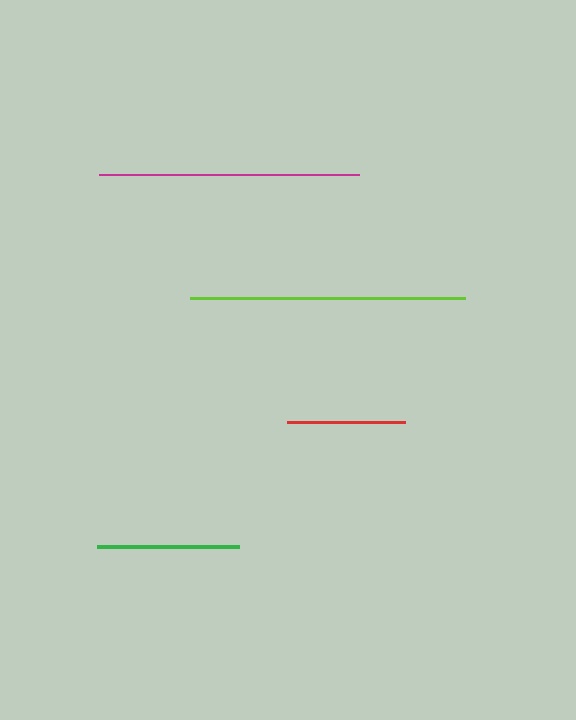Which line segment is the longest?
The lime line is the longest at approximately 275 pixels.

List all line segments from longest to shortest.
From longest to shortest: lime, magenta, green, red.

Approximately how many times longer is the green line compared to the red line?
The green line is approximately 1.2 times the length of the red line.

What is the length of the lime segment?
The lime segment is approximately 275 pixels long.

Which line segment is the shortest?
The red line is the shortest at approximately 117 pixels.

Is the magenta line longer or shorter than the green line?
The magenta line is longer than the green line.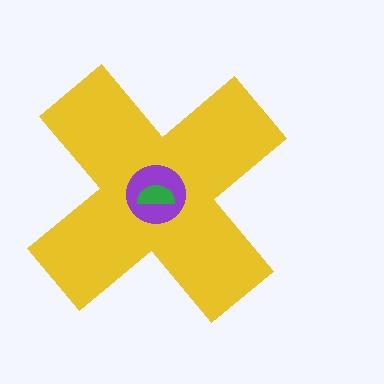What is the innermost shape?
The green semicircle.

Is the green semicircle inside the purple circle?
Yes.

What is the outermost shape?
The yellow cross.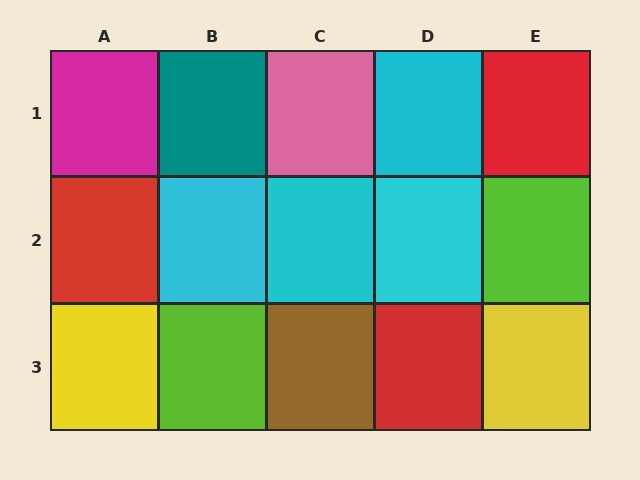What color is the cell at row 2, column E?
Lime.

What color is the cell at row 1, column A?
Magenta.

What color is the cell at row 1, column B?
Teal.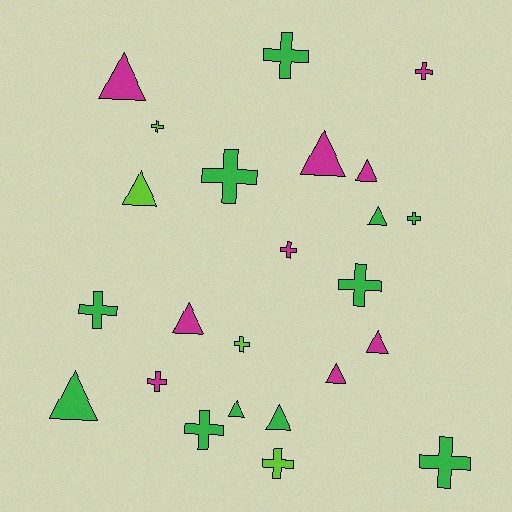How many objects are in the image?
There are 24 objects.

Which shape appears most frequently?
Cross, with 13 objects.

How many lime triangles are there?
There is 1 lime triangle.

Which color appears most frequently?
Green, with 11 objects.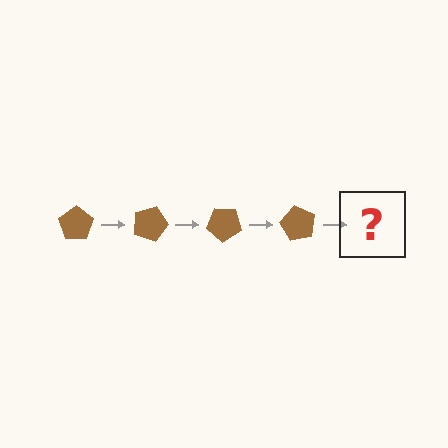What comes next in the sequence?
The next element should be a brown pentagon rotated 80 degrees.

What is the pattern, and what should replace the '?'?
The pattern is that the pentagon rotates 20 degrees each step. The '?' should be a brown pentagon rotated 80 degrees.